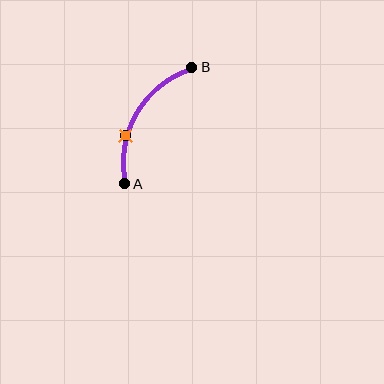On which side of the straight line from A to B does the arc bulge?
The arc bulges to the left of the straight line connecting A and B.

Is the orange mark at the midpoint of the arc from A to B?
No. The orange mark lies on the arc but is closer to endpoint A. The arc midpoint would be at the point on the curve equidistant along the arc from both A and B.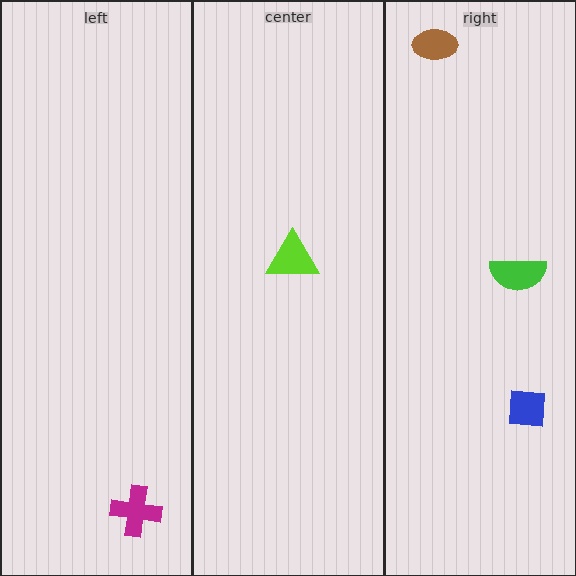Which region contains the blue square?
The right region.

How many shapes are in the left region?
1.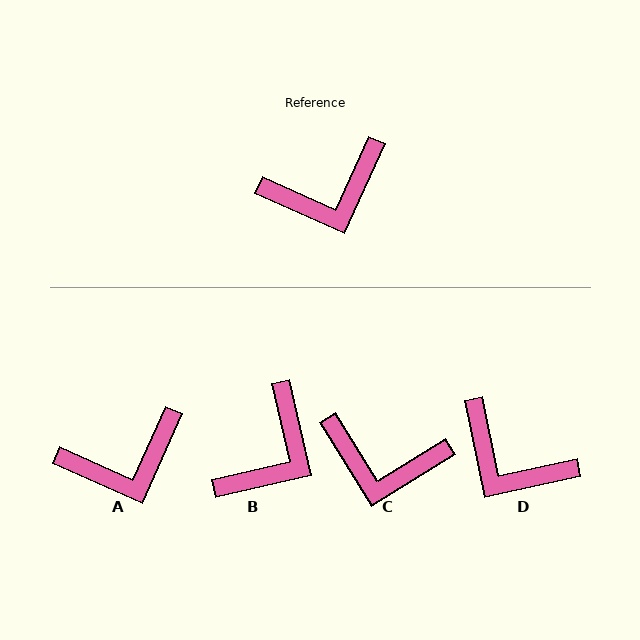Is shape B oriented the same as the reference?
No, it is off by about 37 degrees.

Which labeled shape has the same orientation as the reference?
A.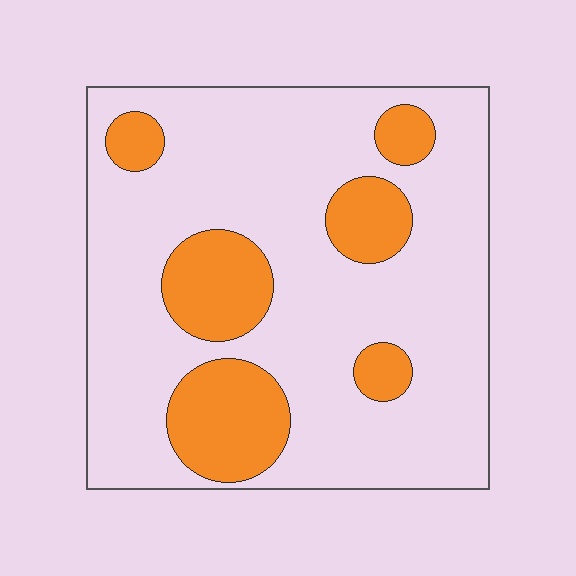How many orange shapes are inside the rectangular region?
6.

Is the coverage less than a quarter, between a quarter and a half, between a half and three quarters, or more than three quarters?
Less than a quarter.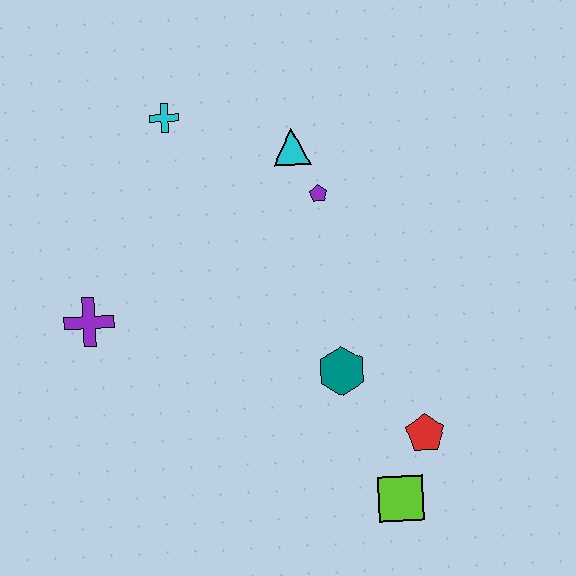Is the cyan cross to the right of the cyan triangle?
No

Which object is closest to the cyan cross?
The cyan triangle is closest to the cyan cross.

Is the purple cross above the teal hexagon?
Yes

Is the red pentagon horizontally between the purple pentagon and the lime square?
No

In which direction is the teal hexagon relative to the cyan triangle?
The teal hexagon is below the cyan triangle.